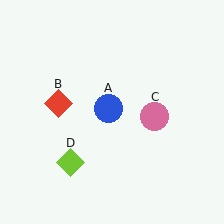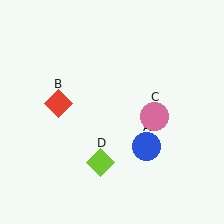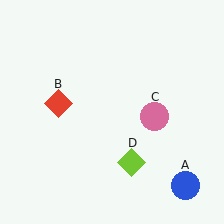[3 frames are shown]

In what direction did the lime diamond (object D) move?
The lime diamond (object D) moved right.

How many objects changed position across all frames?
2 objects changed position: blue circle (object A), lime diamond (object D).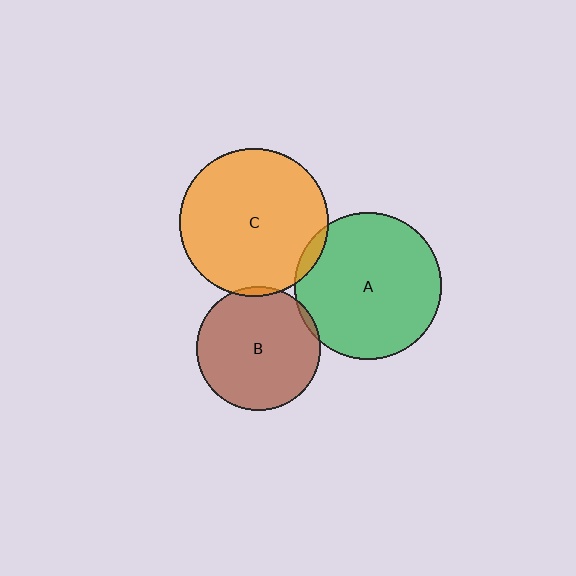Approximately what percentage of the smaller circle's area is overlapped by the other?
Approximately 5%.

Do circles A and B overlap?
Yes.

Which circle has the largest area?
Circle C (orange).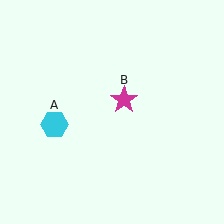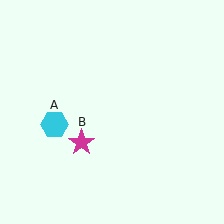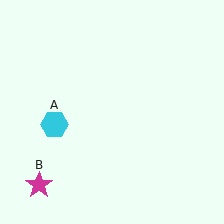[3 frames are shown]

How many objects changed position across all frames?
1 object changed position: magenta star (object B).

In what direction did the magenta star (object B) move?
The magenta star (object B) moved down and to the left.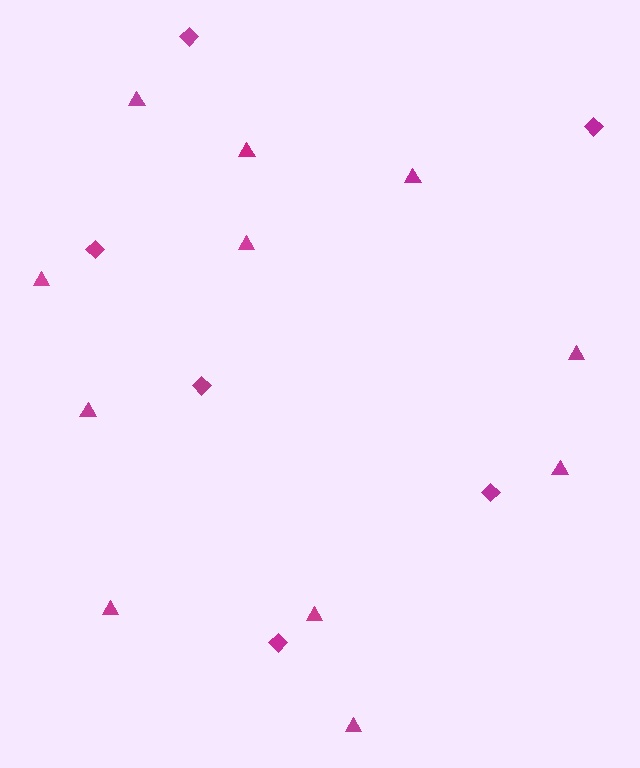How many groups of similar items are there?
There are 2 groups: one group of triangles (11) and one group of diamonds (6).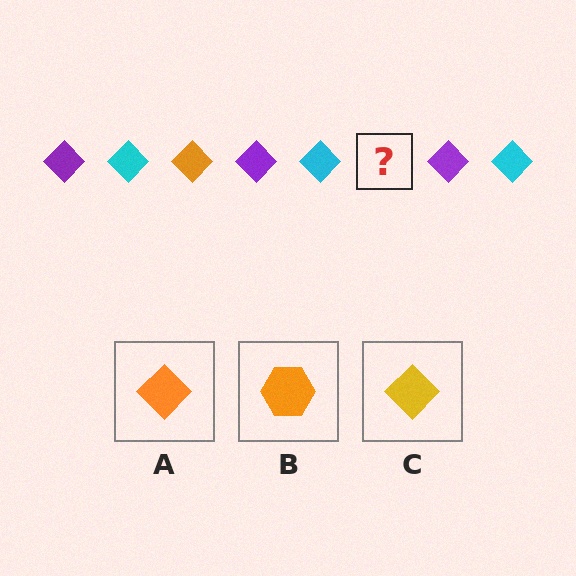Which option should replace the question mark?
Option A.